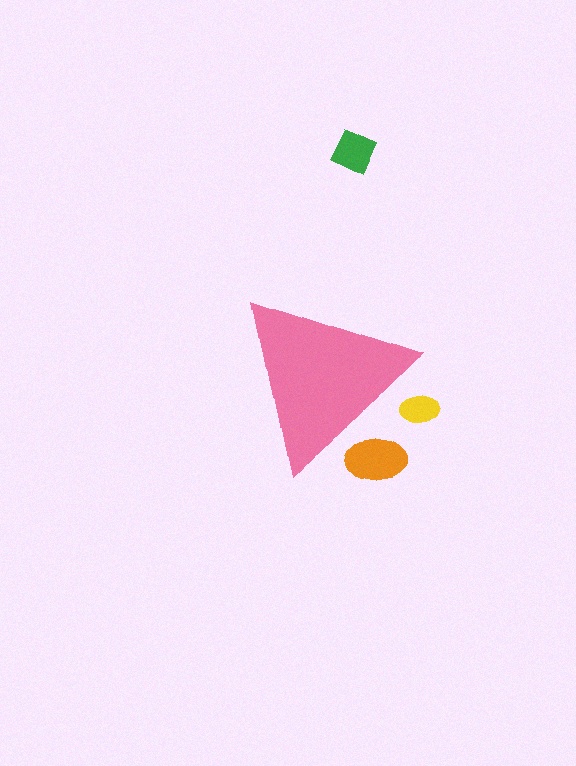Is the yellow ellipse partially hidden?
Yes, the yellow ellipse is partially hidden behind the pink triangle.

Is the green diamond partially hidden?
No, the green diamond is fully visible.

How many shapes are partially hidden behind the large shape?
2 shapes are partially hidden.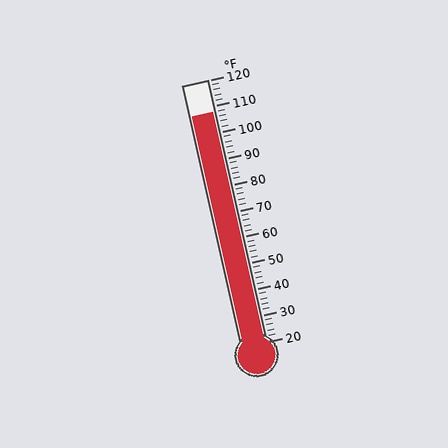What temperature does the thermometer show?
The thermometer shows approximately 108°F.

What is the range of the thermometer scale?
The thermometer scale ranges from 20°F to 120°F.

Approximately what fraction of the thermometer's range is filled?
The thermometer is filled to approximately 90% of its range.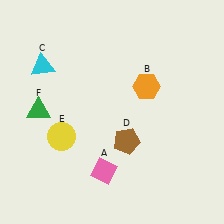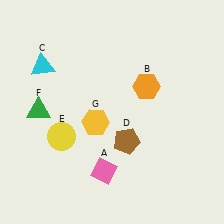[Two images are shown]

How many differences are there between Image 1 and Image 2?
There is 1 difference between the two images.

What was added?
A yellow hexagon (G) was added in Image 2.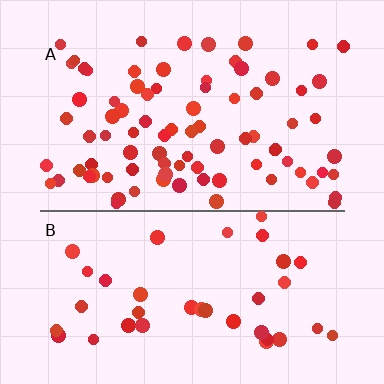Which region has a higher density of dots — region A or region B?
A (the top).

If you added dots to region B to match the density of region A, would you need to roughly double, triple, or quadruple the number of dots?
Approximately double.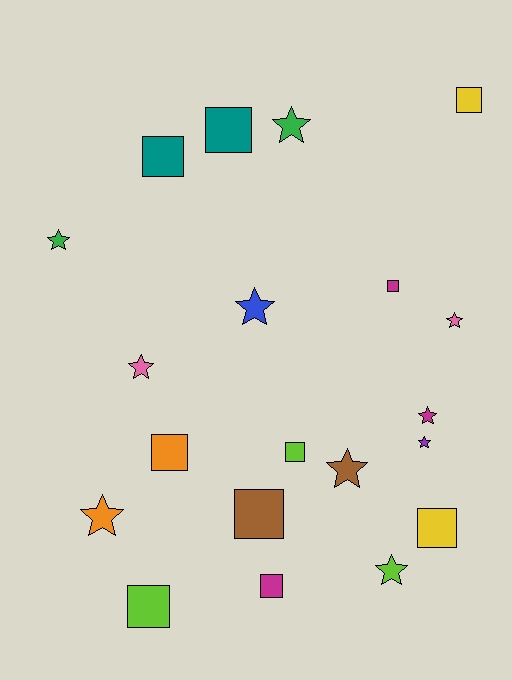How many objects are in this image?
There are 20 objects.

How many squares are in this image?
There are 10 squares.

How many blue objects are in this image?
There is 1 blue object.